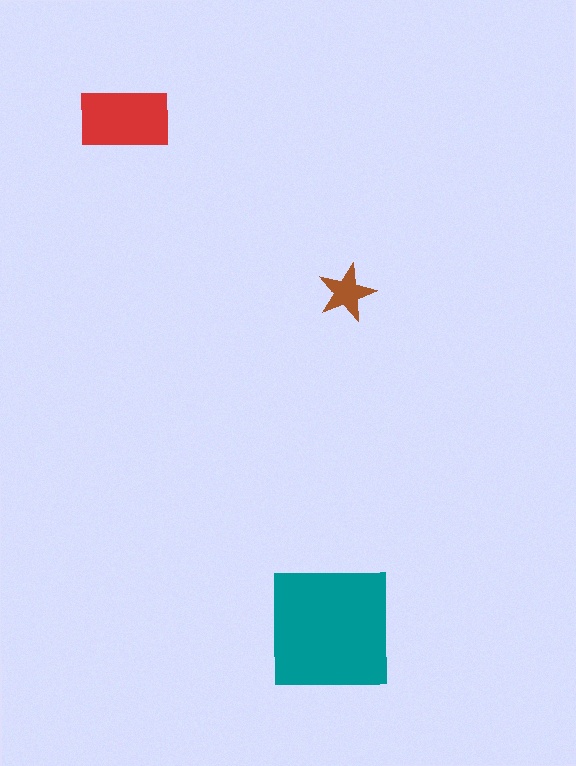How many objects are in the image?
There are 3 objects in the image.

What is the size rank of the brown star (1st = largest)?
3rd.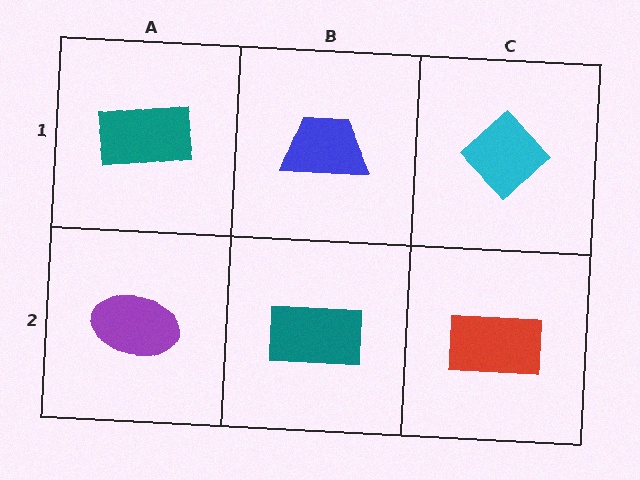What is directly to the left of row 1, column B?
A teal rectangle.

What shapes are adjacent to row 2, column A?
A teal rectangle (row 1, column A), a teal rectangle (row 2, column B).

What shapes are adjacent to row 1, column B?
A teal rectangle (row 2, column B), a teal rectangle (row 1, column A), a cyan diamond (row 1, column C).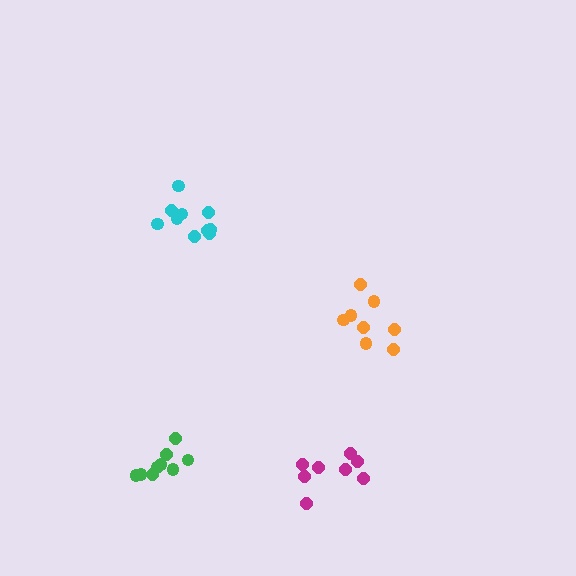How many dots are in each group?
Group 1: 10 dots, Group 2: 8 dots, Group 3: 9 dots, Group 4: 8 dots (35 total).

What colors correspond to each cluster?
The clusters are colored: cyan, orange, green, magenta.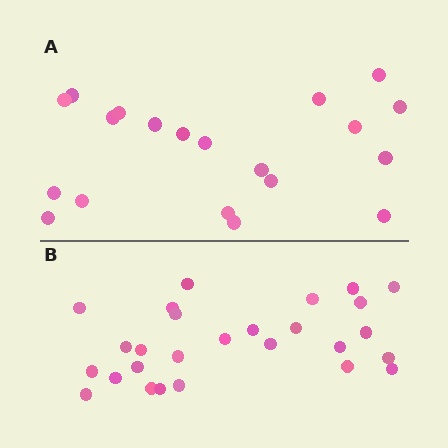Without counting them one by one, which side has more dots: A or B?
Region B (the bottom region) has more dots.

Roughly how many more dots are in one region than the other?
Region B has roughly 8 or so more dots than region A.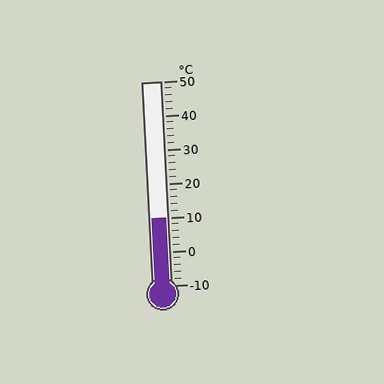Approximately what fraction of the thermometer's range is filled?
The thermometer is filled to approximately 35% of its range.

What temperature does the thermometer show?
The thermometer shows approximately 10°C.